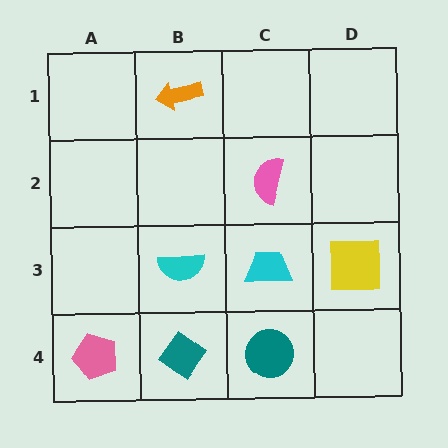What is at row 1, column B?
An orange arrow.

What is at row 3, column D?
A yellow square.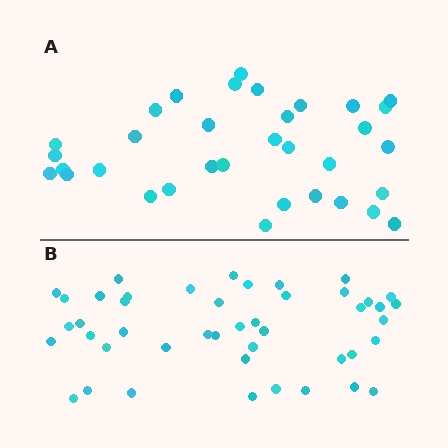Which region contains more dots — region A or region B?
Region B (the bottom region) has more dots.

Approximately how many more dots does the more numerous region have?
Region B has roughly 12 or so more dots than region A.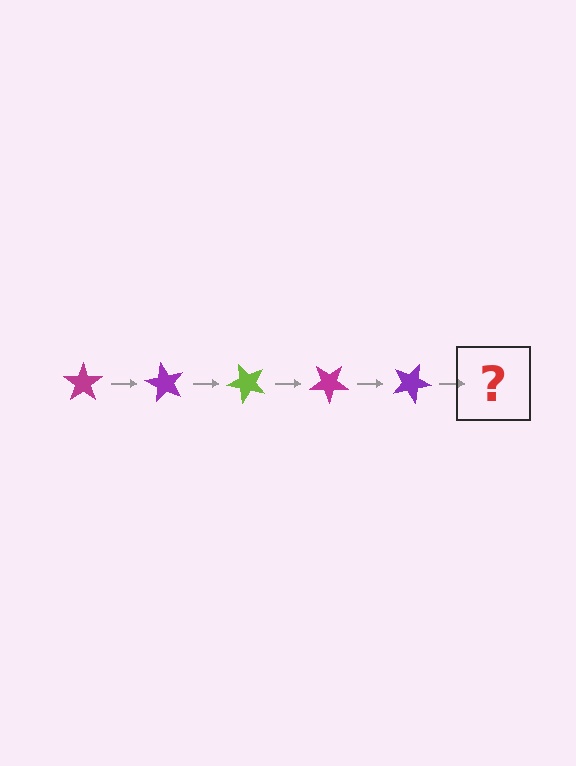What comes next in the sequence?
The next element should be a lime star, rotated 300 degrees from the start.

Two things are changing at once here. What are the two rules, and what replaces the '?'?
The two rules are that it rotates 60 degrees each step and the color cycles through magenta, purple, and lime. The '?' should be a lime star, rotated 300 degrees from the start.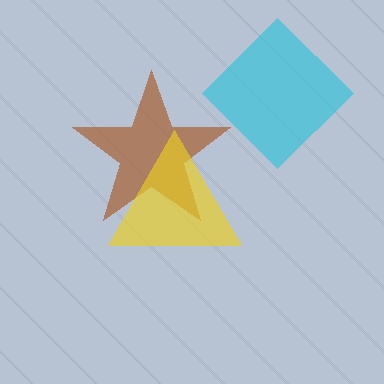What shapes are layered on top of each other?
The layered shapes are: a brown star, a cyan diamond, a yellow triangle.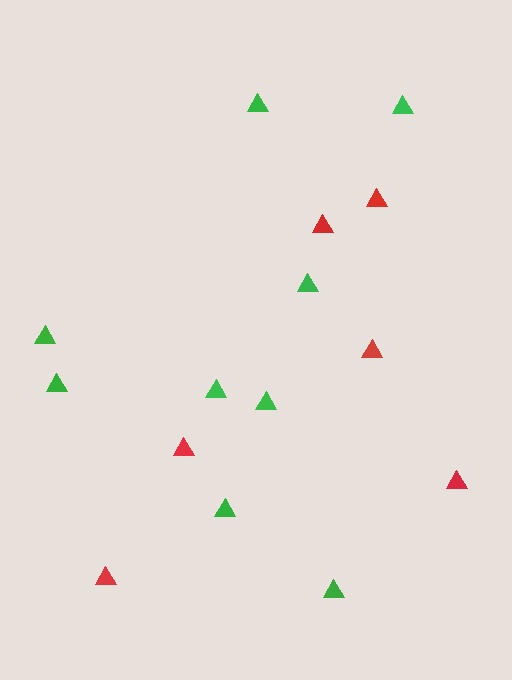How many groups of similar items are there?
There are 2 groups: one group of red triangles (6) and one group of green triangles (9).